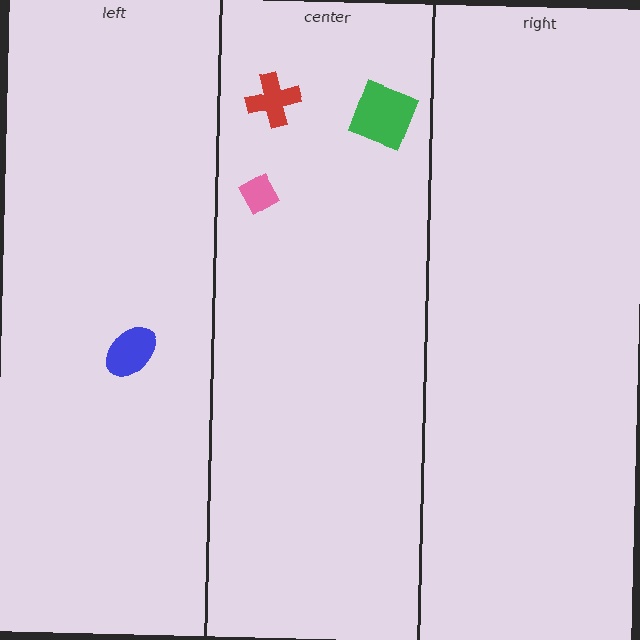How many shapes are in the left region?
1.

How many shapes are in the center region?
3.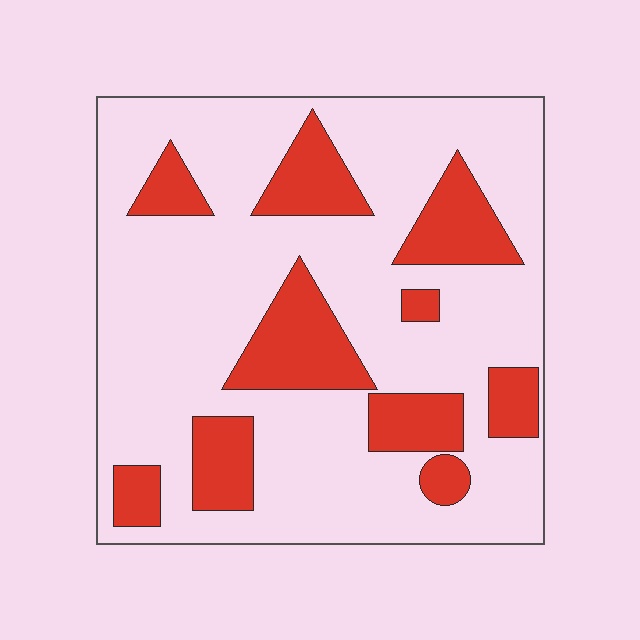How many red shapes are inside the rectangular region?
10.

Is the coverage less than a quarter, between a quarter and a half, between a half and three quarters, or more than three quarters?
Less than a quarter.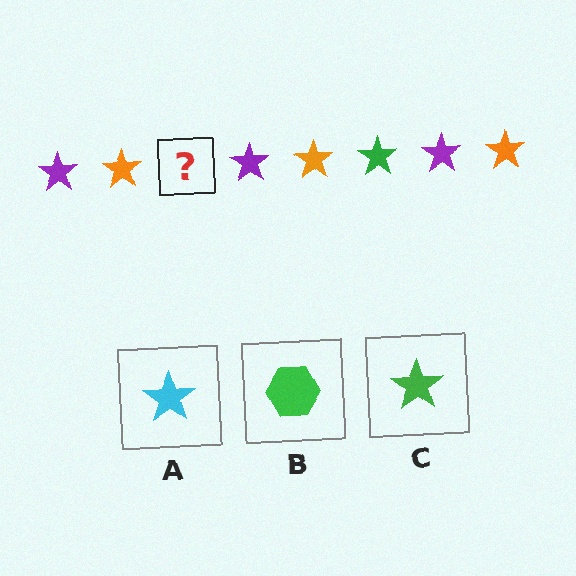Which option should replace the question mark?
Option C.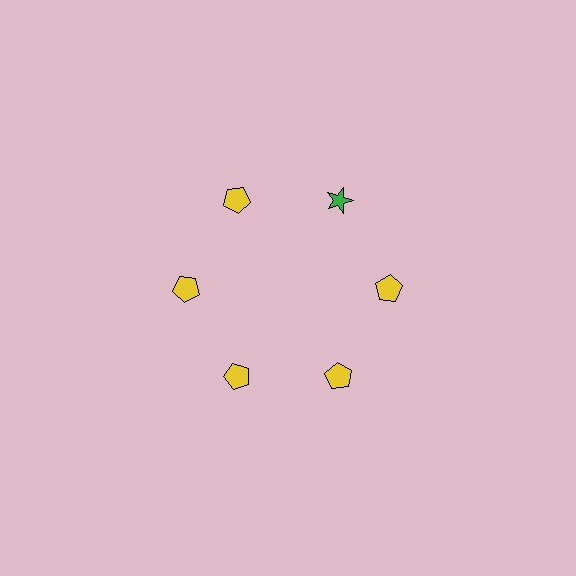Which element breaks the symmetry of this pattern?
The green star at roughly the 1 o'clock position breaks the symmetry. All other shapes are yellow pentagons.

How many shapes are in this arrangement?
There are 6 shapes arranged in a ring pattern.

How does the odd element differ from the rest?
It differs in both color (green instead of yellow) and shape (star instead of pentagon).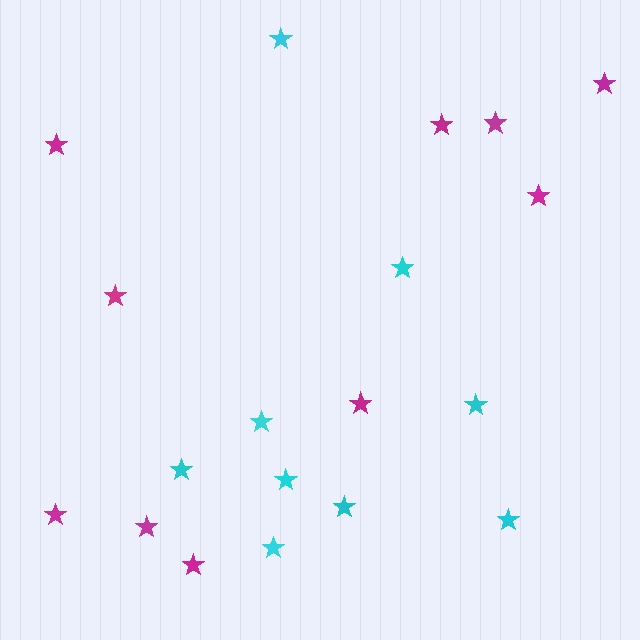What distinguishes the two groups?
There are 2 groups: one group of magenta stars (10) and one group of cyan stars (9).